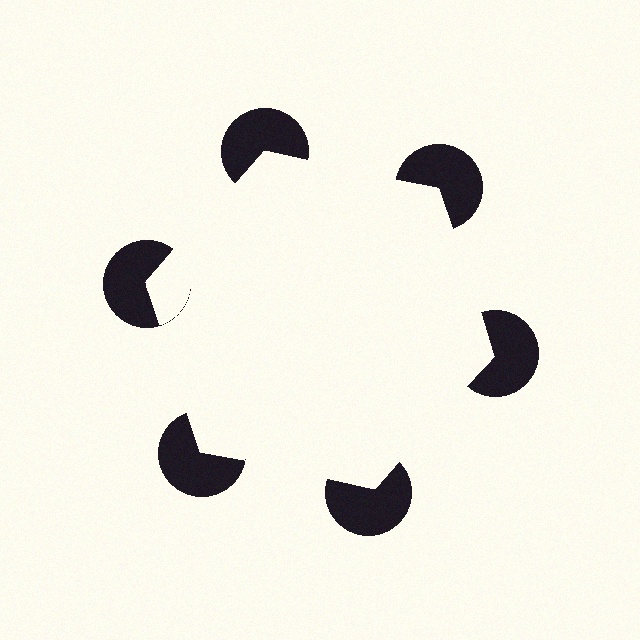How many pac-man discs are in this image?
There are 6 — one at each vertex of the illusory hexagon.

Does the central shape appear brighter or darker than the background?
It typically appears slightly brighter than the background, even though no actual brightness change is drawn.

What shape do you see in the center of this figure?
An illusory hexagon — its edges are inferred from the aligned wedge cuts in the pac-man discs, not physically drawn.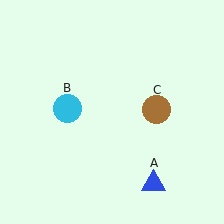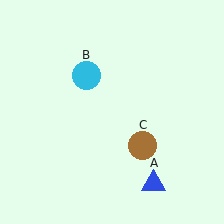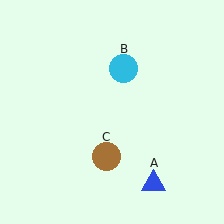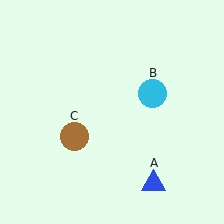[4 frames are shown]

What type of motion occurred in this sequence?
The cyan circle (object B), brown circle (object C) rotated clockwise around the center of the scene.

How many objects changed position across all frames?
2 objects changed position: cyan circle (object B), brown circle (object C).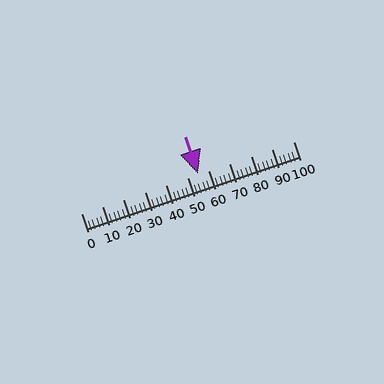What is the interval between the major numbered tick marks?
The major tick marks are spaced 10 units apart.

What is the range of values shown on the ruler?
The ruler shows values from 0 to 100.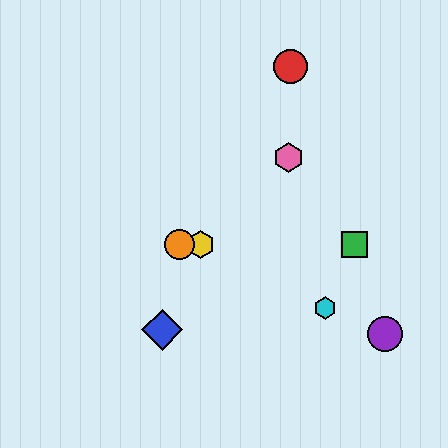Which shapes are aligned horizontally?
The green square, the yellow hexagon, the orange circle are aligned horizontally.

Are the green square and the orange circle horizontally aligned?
Yes, both are at y≈245.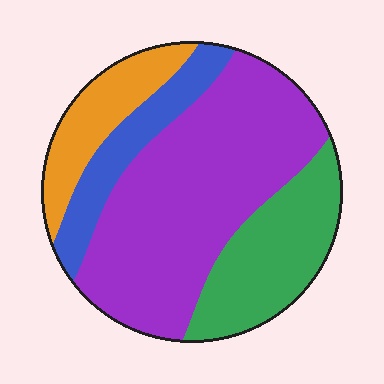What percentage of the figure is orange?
Orange takes up about one eighth (1/8) of the figure.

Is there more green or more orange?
Green.